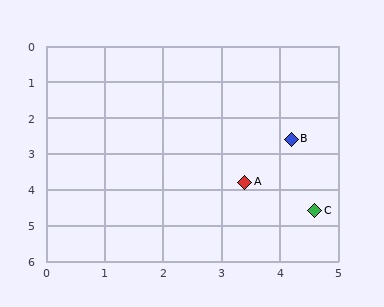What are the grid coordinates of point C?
Point C is at approximately (4.6, 4.6).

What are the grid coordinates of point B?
Point B is at approximately (4.2, 2.6).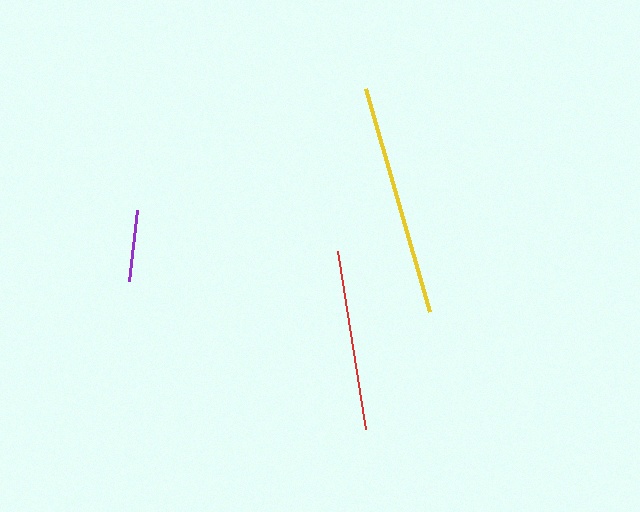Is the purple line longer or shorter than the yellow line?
The yellow line is longer than the purple line.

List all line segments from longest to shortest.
From longest to shortest: yellow, red, purple.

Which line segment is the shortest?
The purple line is the shortest at approximately 71 pixels.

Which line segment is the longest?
The yellow line is the longest at approximately 232 pixels.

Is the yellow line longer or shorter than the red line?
The yellow line is longer than the red line.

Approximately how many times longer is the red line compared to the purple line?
The red line is approximately 2.5 times the length of the purple line.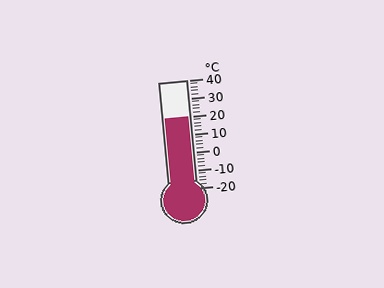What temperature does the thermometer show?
The thermometer shows approximately 20°C.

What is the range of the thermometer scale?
The thermometer scale ranges from -20°C to 40°C.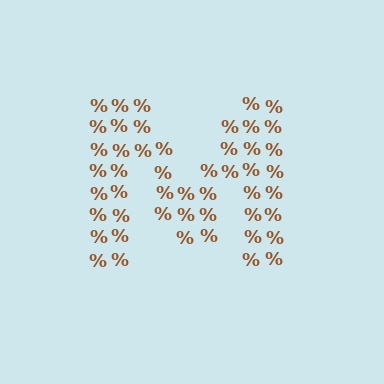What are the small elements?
The small elements are percent signs.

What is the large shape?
The large shape is the letter M.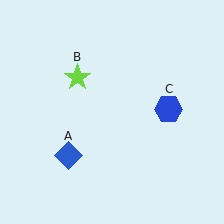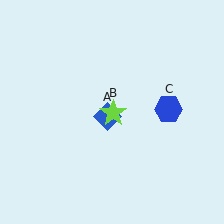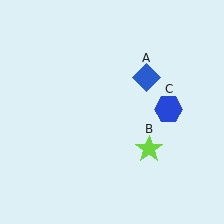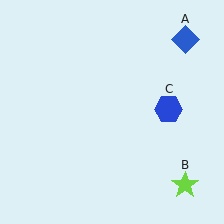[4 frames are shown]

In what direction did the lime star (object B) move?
The lime star (object B) moved down and to the right.